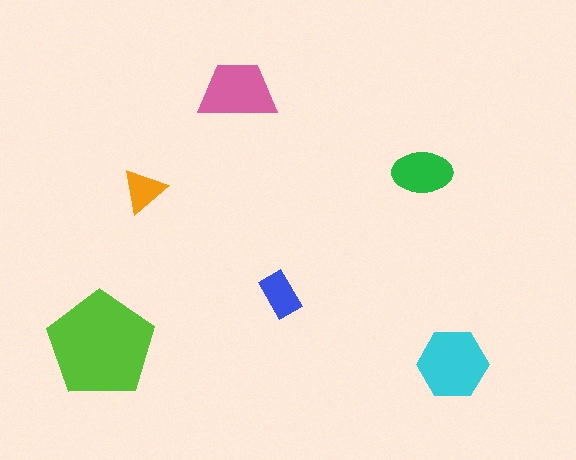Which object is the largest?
The lime pentagon.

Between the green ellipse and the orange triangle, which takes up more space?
The green ellipse.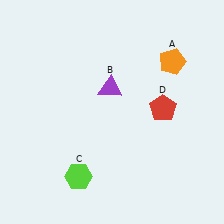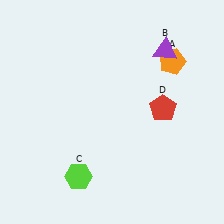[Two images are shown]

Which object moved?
The purple triangle (B) moved right.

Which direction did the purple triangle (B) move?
The purple triangle (B) moved right.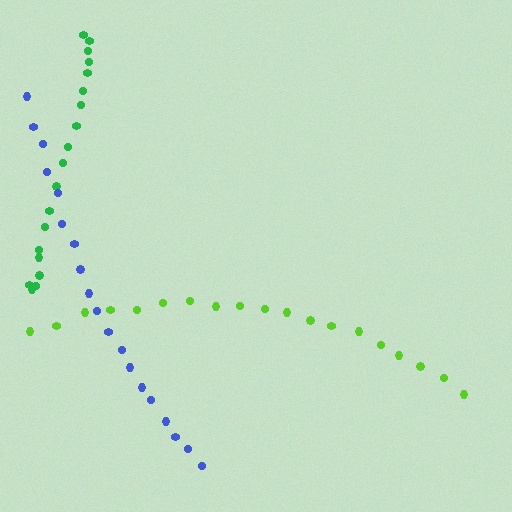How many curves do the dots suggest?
There are 3 distinct paths.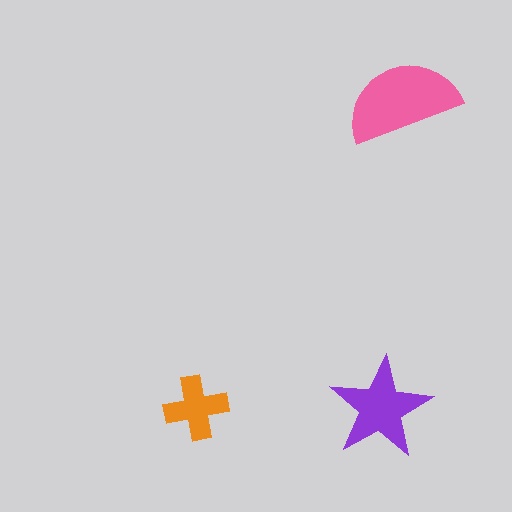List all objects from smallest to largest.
The orange cross, the purple star, the pink semicircle.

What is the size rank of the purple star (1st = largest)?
2nd.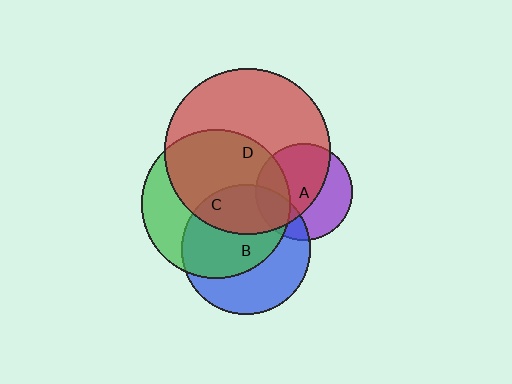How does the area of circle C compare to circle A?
Approximately 2.4 times.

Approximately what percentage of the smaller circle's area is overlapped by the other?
Approximately 55%.